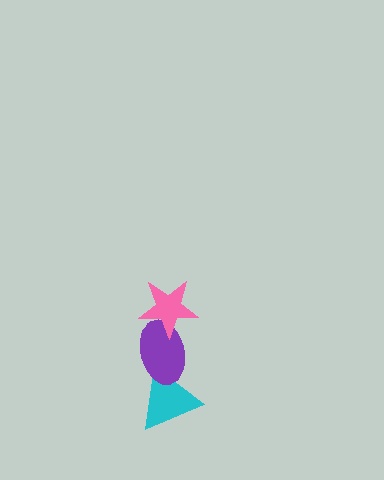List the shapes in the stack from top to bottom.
From top to bottom: the pink star, the purple ellipse, the cyan triangle.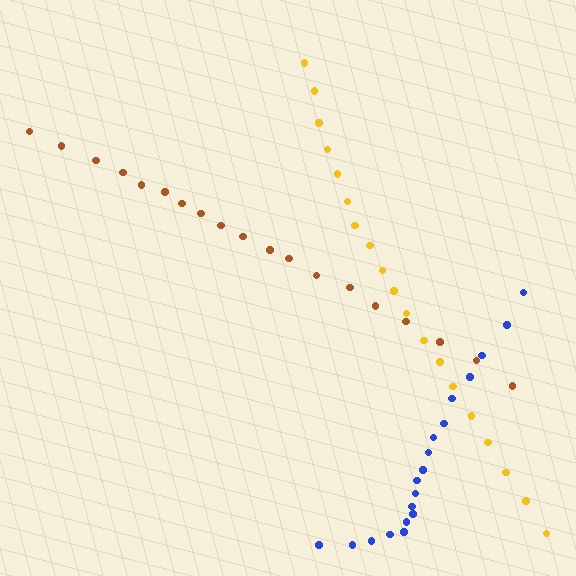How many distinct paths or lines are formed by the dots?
There are 3 distinct paths.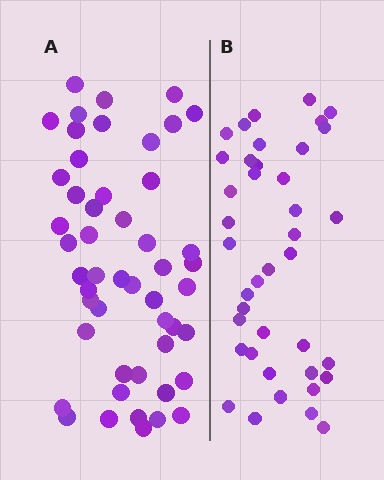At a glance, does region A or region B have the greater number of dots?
Region A (the left region) has more dots.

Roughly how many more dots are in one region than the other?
Region A has roughly 10 or so more dots than region B.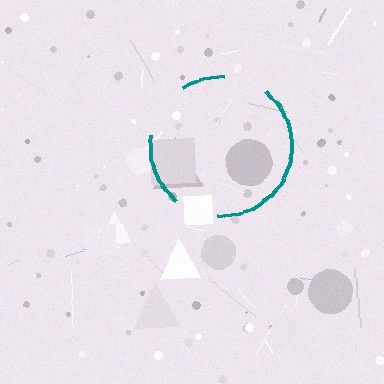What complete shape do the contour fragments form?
The contour fragments form a circle.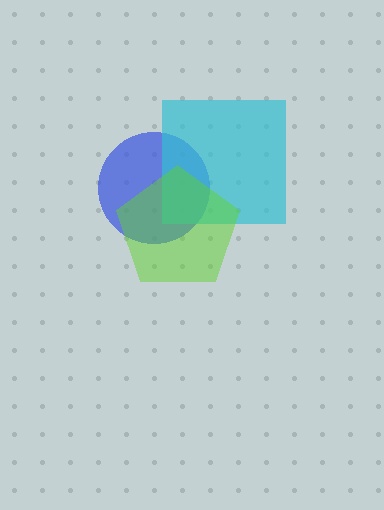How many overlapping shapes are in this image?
There are 3 overlapping shapes in the image.